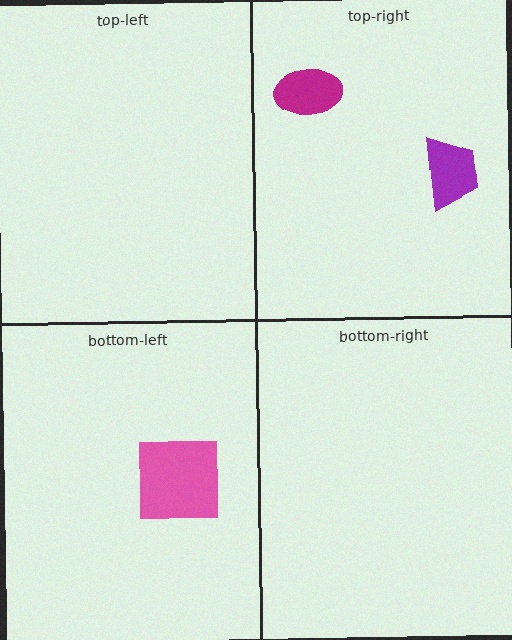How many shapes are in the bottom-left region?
1.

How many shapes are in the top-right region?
2.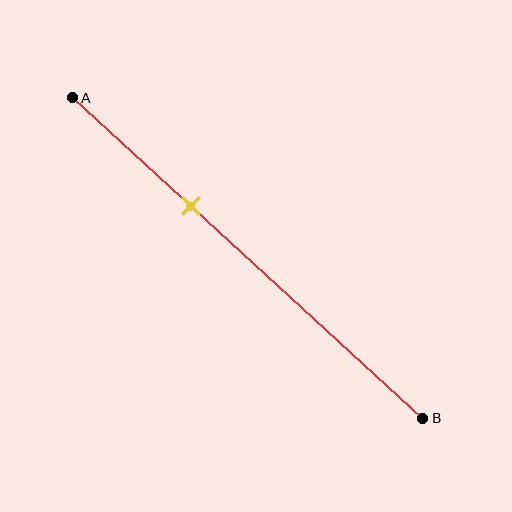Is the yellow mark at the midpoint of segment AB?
No, the mark is at about 35% from A, not at the 50% midpoint.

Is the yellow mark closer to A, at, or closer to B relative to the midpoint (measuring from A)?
The yellow mark is closer to point A than the midpoint of segment AB.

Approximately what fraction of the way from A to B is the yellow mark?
The yellow mark is approximately 35% of the way from A to B.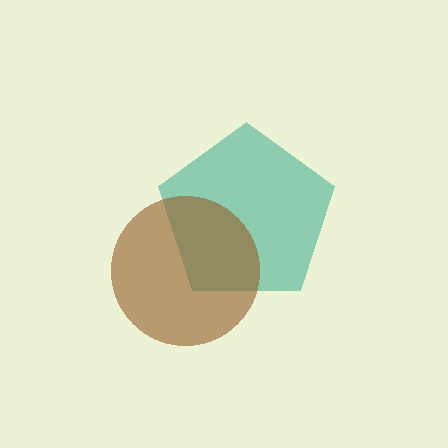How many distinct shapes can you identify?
There are 2 distinct shapes: a teal pentagon, a brown circle.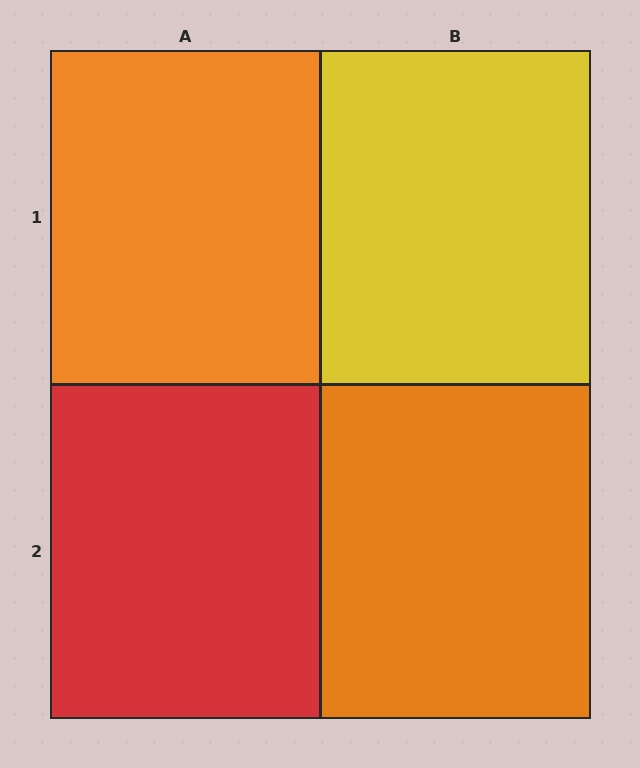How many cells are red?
1 cell is red.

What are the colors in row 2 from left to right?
Red, orange.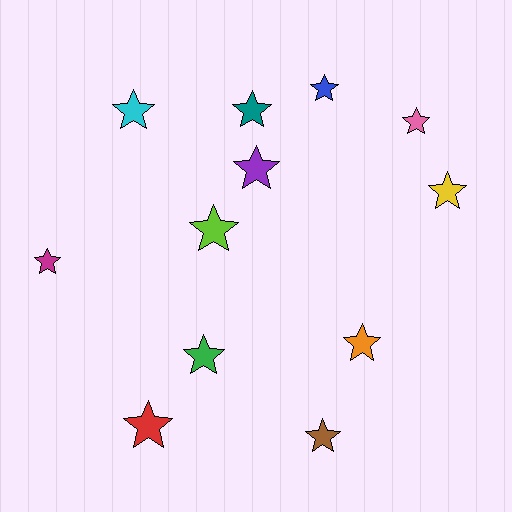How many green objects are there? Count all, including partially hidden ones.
There is 1 green object.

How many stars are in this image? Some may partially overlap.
There are 12 stars.